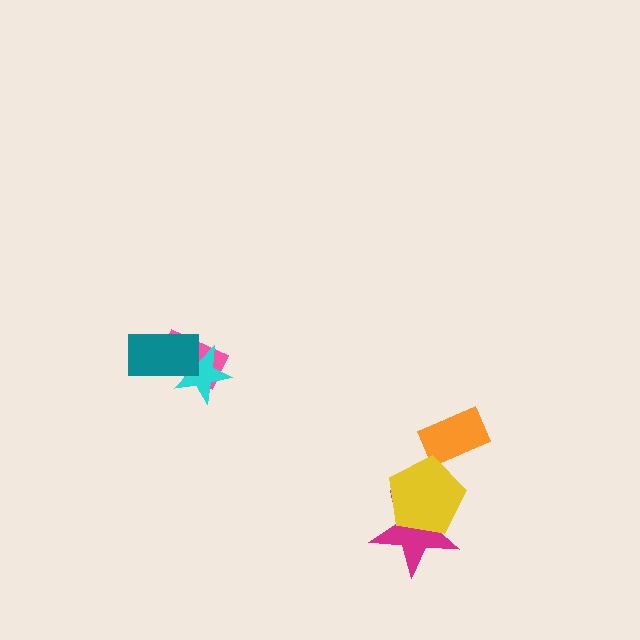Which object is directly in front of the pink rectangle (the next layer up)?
The cyan star is directly in front of the pink rectangle.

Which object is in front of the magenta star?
The yellow pentagon is in front of the magenta star.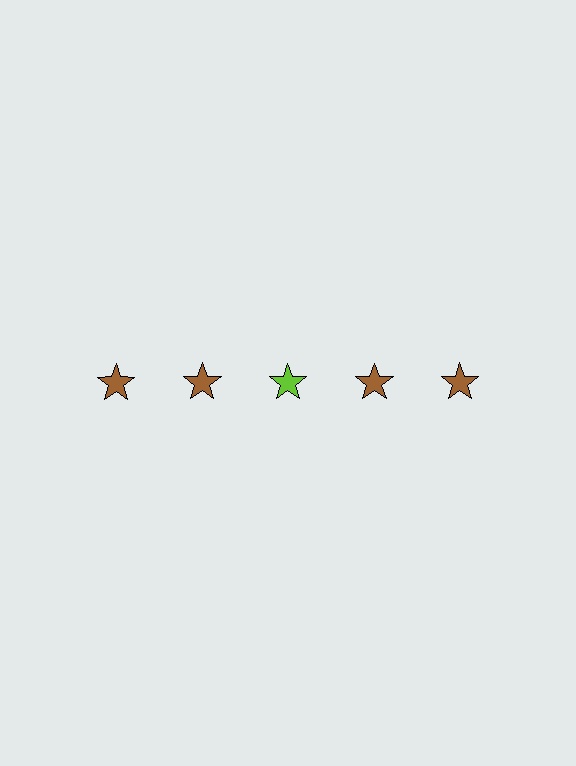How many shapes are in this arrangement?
There are 5 shapes arranged in a grid pattern.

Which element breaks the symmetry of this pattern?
The lime star in the top row, center column breaks the symmetry. All other shapes are brown stars.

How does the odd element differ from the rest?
It has a different color: lime instead of brown.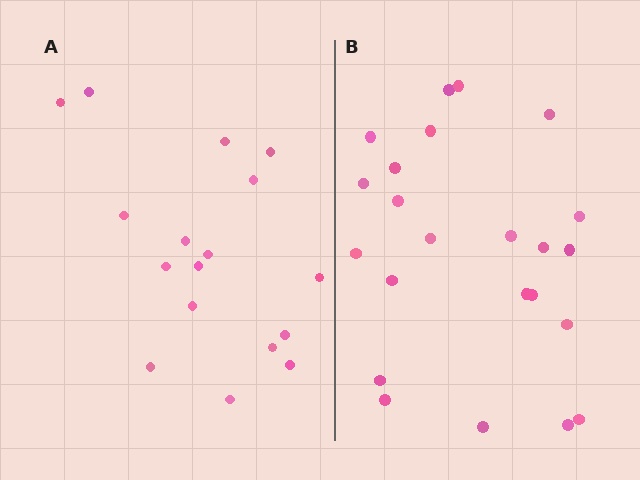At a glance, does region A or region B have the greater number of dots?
Region B (the right region) has more dots.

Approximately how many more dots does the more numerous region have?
Region B has about 6 more dots than region A.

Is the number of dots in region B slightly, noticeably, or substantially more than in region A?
Region B has noticeably more, but not dramatically so. The ratio is roughly 1.4 to 1.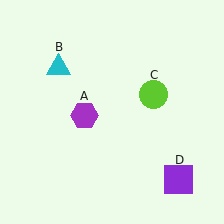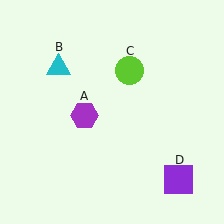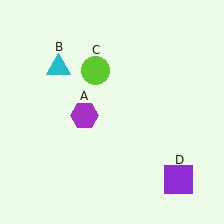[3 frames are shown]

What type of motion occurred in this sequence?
The lime circle (object C) rotated counterclockwise around the center of the scene.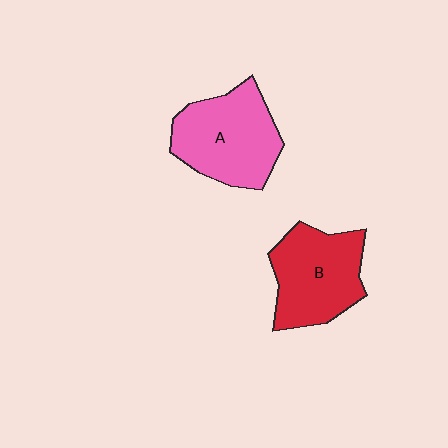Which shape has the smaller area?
Shape B (red).